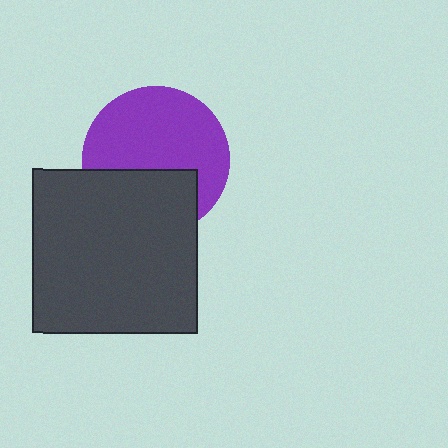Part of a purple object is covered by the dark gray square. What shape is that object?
It is a circle.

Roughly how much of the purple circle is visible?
About half of it is visible (roughly 65%).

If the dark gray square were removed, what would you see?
You would see the complete purple circle.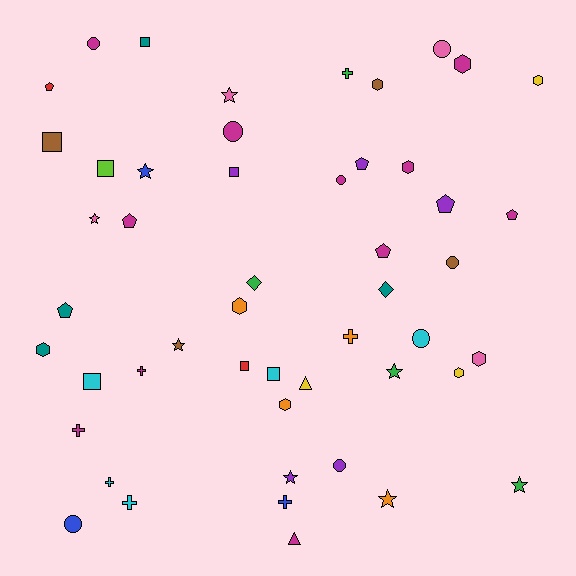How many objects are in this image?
There are 50 objects.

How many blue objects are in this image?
There are 3 blue objects.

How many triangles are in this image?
There are 2 triangles.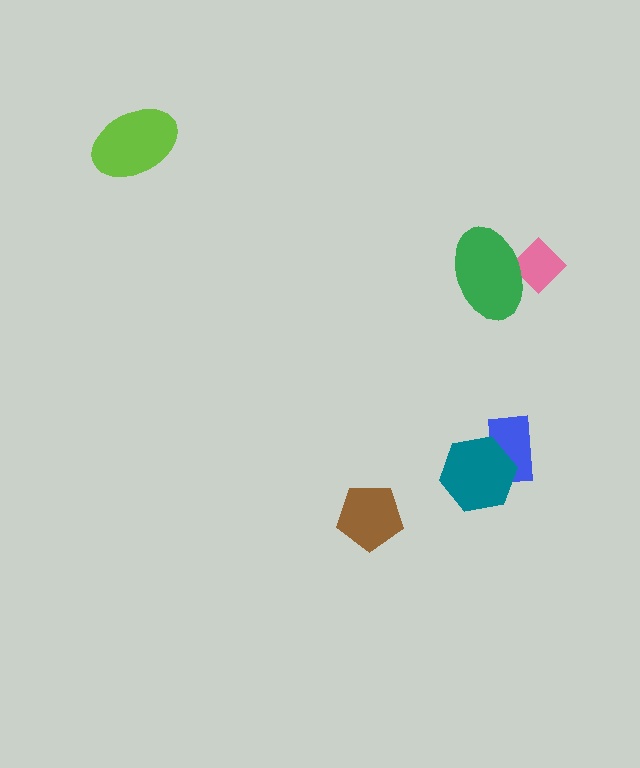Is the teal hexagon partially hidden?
No, no other shape covers it.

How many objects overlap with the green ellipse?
1 object overlaps with the green ellipse.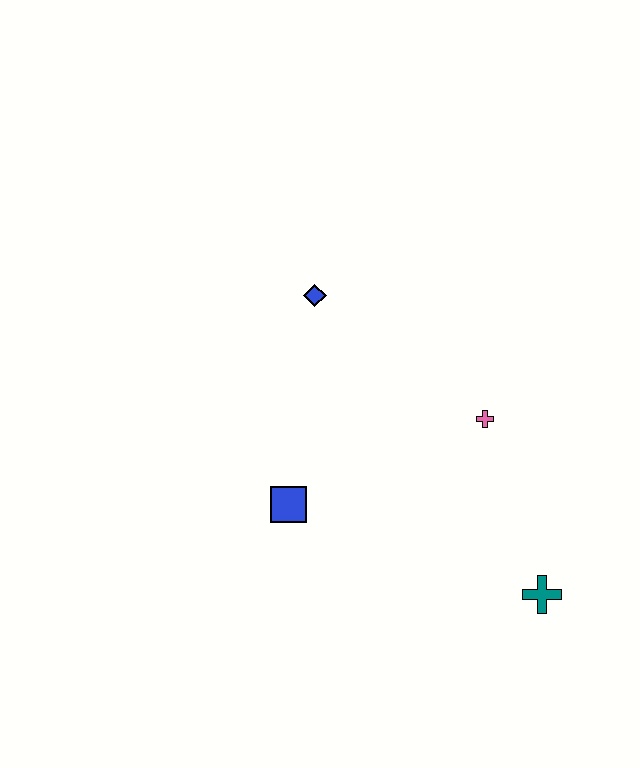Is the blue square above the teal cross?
Yes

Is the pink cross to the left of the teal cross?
Yes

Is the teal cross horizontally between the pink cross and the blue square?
No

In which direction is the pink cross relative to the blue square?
The pink cross is to the right of the blue square.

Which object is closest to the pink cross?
The teal cross is closest to the pink cross.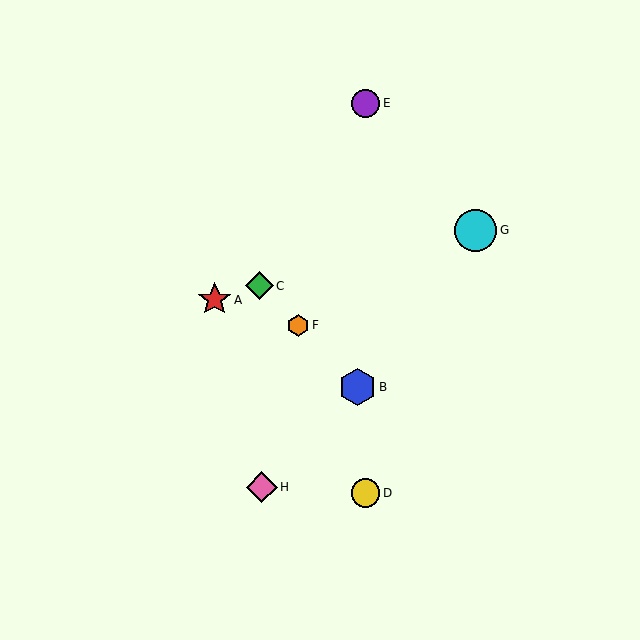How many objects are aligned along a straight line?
3 objects (B, C, F) are aligned along a straight line.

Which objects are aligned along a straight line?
Objects B, C, F are aligned along a straight line.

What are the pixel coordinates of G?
Object G is at (476, 230).